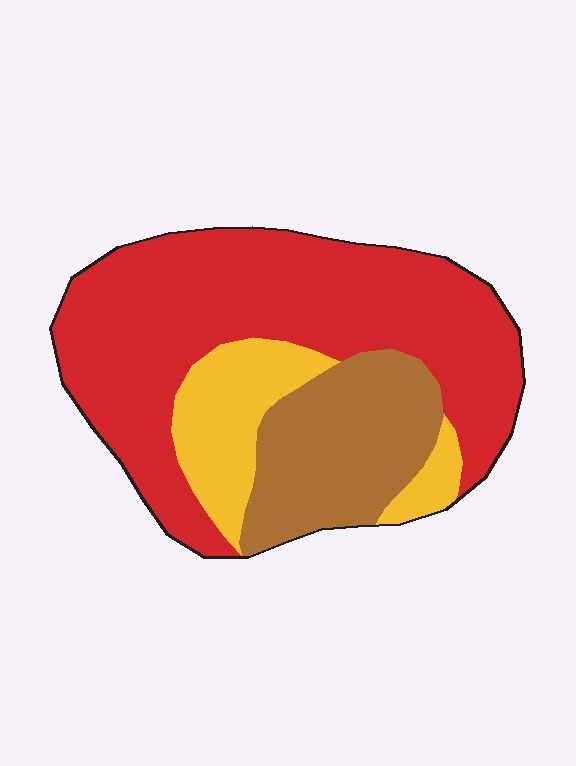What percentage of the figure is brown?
Brown covers roughly 25% of the figure.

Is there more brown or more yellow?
Brown.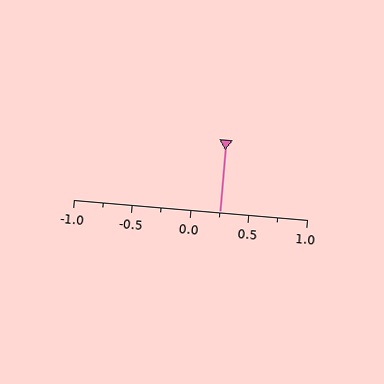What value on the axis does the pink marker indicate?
The marker indicates approximately 0.25.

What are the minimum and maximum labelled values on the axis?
The axis runs from -1.0 to 1.0.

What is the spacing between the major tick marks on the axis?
The major ticks are spaced 0.5 apart.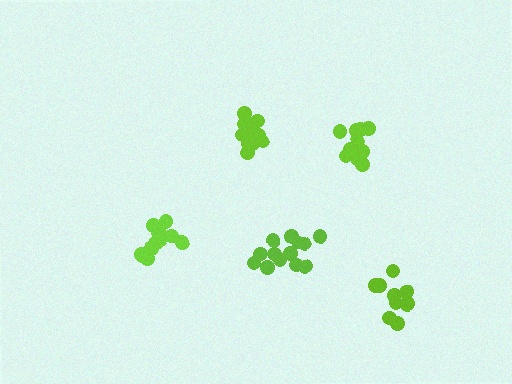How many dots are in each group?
Group 1: 14 dots, Group 2: 12 dots, Group 3: 12 dots, Group 4: 11 dots, Group 5: 9 dots (58 total).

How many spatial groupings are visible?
There are 5 spatial groupings.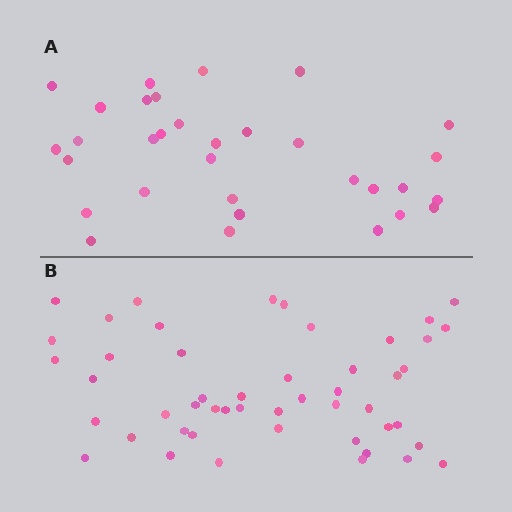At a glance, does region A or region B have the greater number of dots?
Region B (the bottom region) has more dots.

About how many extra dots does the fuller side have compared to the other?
Region B has approximately 15 more dots than region A.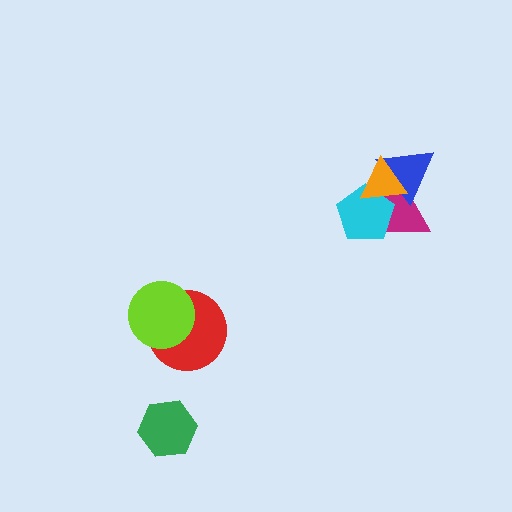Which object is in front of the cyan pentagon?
The orange triangle is in front of the cyan pentagon.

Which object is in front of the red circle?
The lime circle is in front of the red circle.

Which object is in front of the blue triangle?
The orange triangle is in front of the blue triangle.